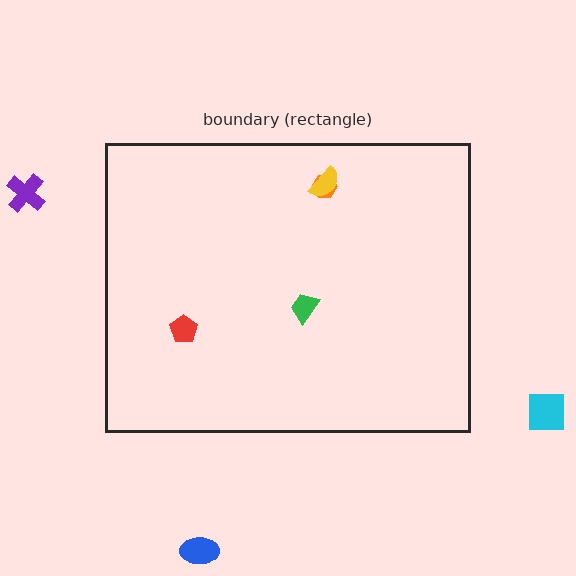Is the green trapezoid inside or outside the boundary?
Inside.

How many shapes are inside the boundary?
4 inside, 3 outside.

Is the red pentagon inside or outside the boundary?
Inside.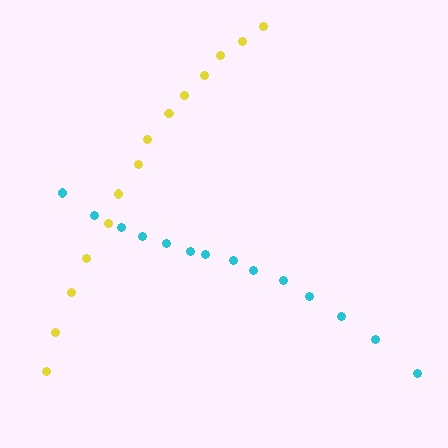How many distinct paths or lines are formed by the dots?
There are 2 distinct paths.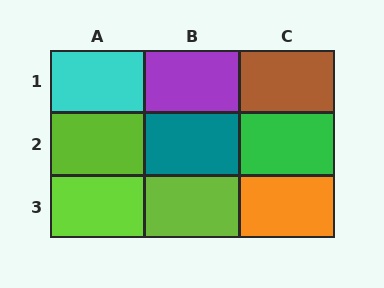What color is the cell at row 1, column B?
Purple.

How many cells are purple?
1 cell is purple.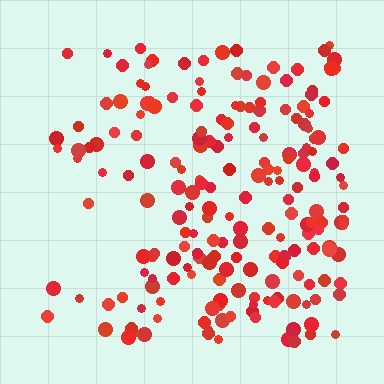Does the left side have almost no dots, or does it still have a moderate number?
Still a moderate number, just noticeably fewer than the right.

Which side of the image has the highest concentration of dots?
The right.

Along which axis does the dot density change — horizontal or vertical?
Horizontal.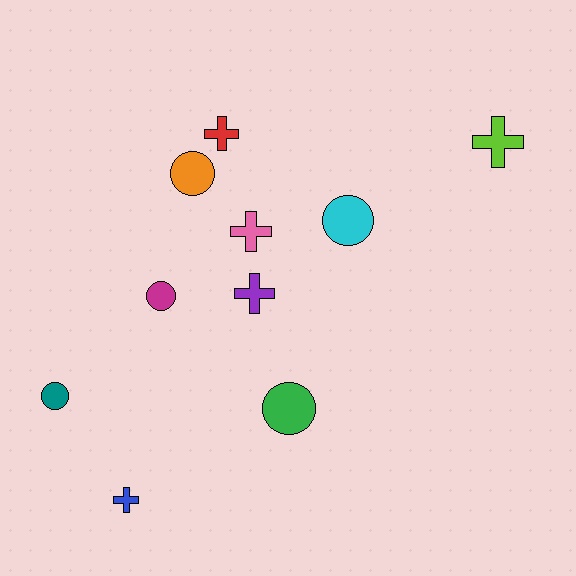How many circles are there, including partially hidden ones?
There are 5 circles.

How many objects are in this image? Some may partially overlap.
There are 10 objects.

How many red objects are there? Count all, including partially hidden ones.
There is 1 red object.